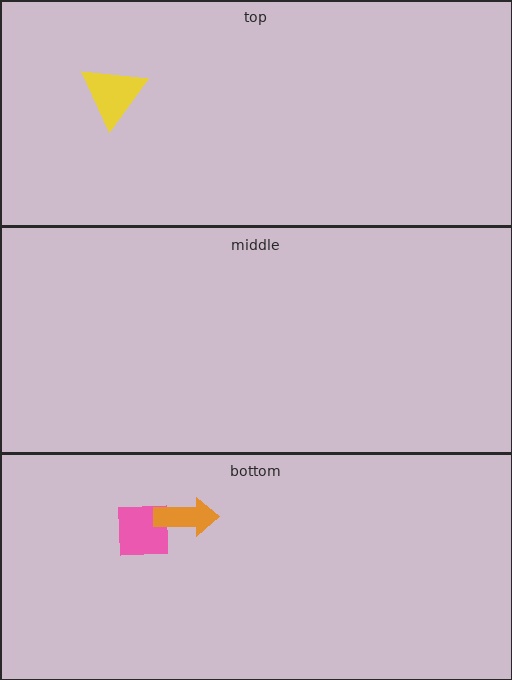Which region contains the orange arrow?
The bottom region.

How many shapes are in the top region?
1.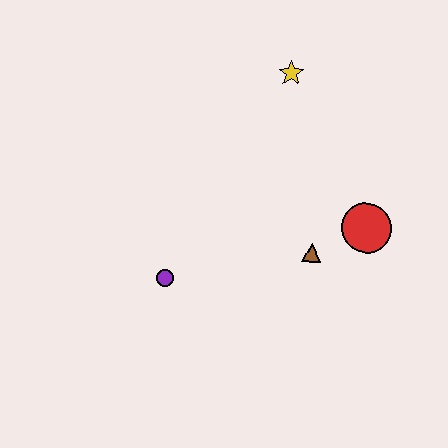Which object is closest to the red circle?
The brown triangle is closest to the red circle.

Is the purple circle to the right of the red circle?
No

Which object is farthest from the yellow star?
The purple circle is farthest from the yellow star.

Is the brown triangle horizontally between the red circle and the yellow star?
Yes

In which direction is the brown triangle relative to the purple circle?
The brown triangle is to the right of the purple circle.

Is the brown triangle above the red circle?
No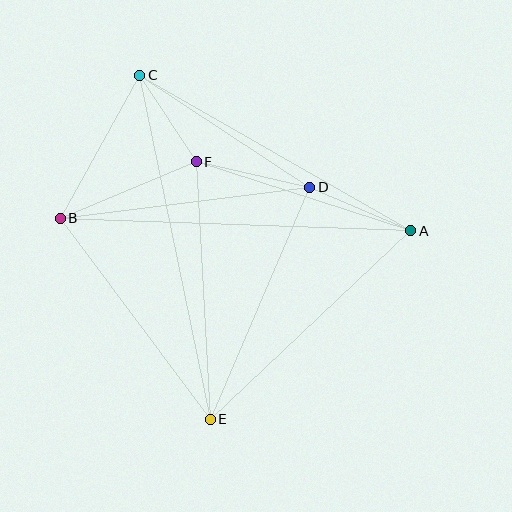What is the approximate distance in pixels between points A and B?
The distance between A and B is approximately 351 pixels.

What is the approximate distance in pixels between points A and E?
The distance between A and E is approximately 275 pixels.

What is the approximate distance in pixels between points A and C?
The distance between A and C is approximately 313 pixels.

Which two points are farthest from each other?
Points C and E are farthest from each other.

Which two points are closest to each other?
Points C and F are closest to each other.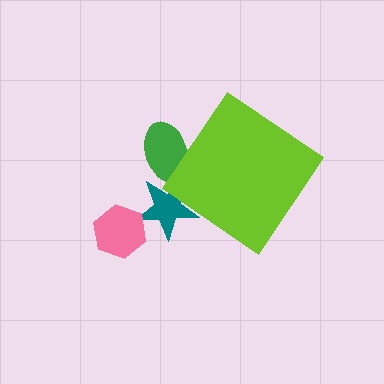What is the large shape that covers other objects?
A lime diamond.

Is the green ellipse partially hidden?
Yes, the green ellipse is partially hidden behind the lime diamond.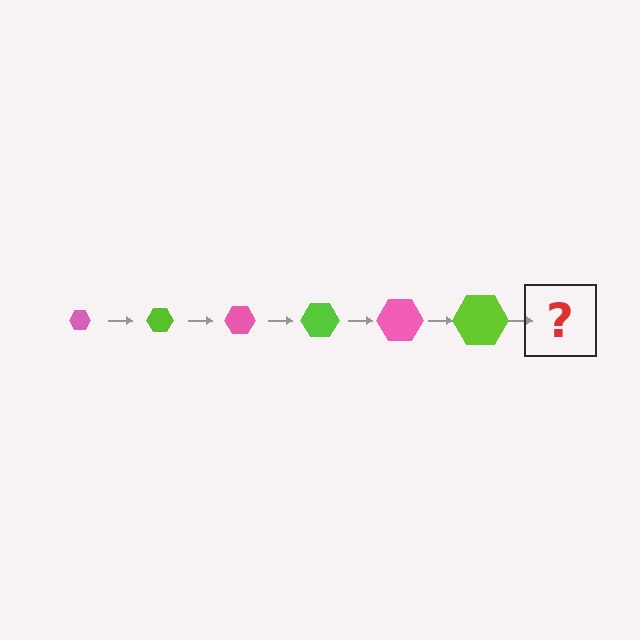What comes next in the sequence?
The next element should be a pink hexagon, larger than the previous one.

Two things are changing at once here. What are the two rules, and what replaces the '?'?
The two rules are that the hexagon grows larger each step and the color cycles through pink and lime. The '?' should be a pink hexagon, larger than the previous one.